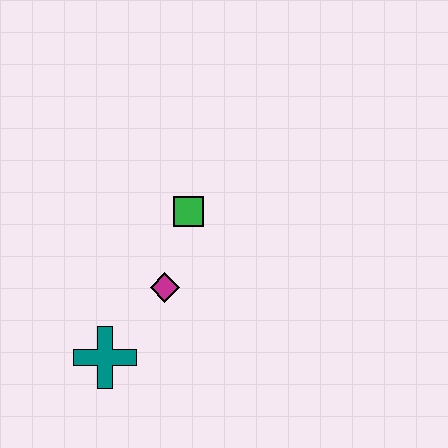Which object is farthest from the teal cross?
The green square is farthest from the teal cross.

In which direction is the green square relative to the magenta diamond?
The green square is above the magenta diamond.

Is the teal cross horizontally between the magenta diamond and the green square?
No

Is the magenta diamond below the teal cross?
No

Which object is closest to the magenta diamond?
The green square is closest to the magenta diamond.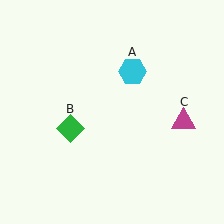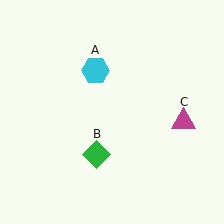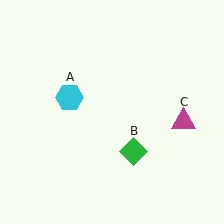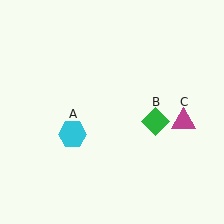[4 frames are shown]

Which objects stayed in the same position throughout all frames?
Magenta triangle (object C) remained stationary.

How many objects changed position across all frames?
2 objects changed position: cyan hexagon (object A), green diamond (object B).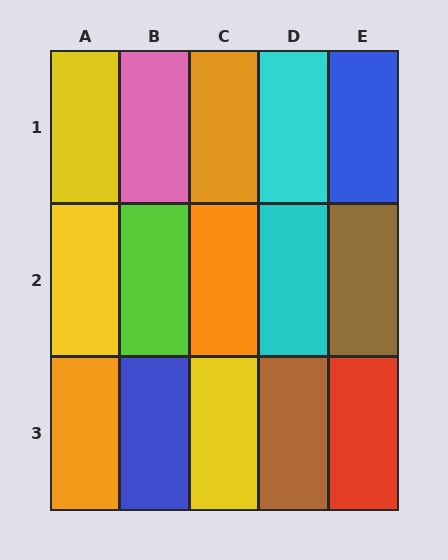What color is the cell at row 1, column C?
Orange.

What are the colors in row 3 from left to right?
Orange, blue, yellow, brown, red.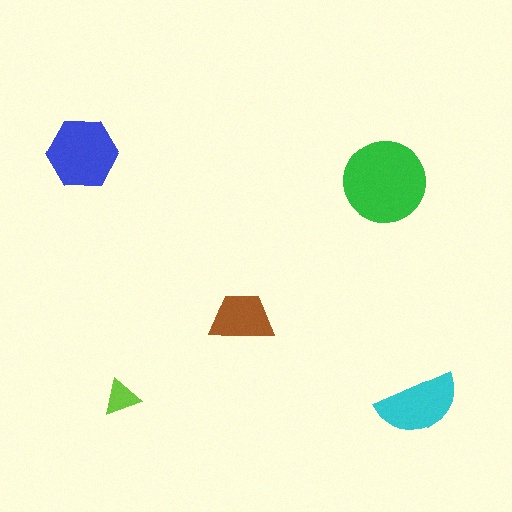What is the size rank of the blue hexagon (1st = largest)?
2nd.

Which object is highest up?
The blue hexagon is topmost.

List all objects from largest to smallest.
The green circle, the blue hexagon, the cyan semicircle, the brown trapezoid, the lime triangle.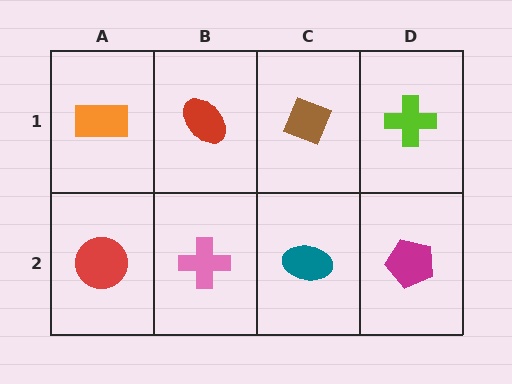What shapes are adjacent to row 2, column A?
An orange rectangle (row 1, column A), a pink cross (row 2, column B).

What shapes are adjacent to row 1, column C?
A teal ellipse (row 2, column C), a red ellipse (row 1, column B), a lime cross (row 1, column D).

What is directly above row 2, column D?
A lime cross.